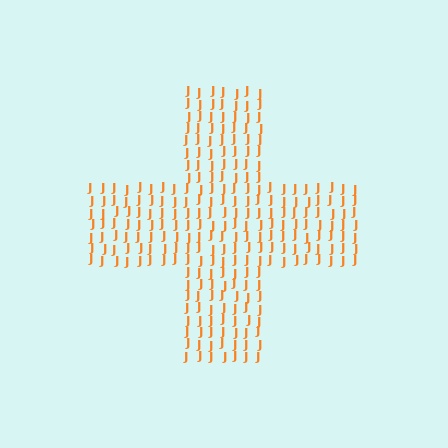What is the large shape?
The large shape is a cross.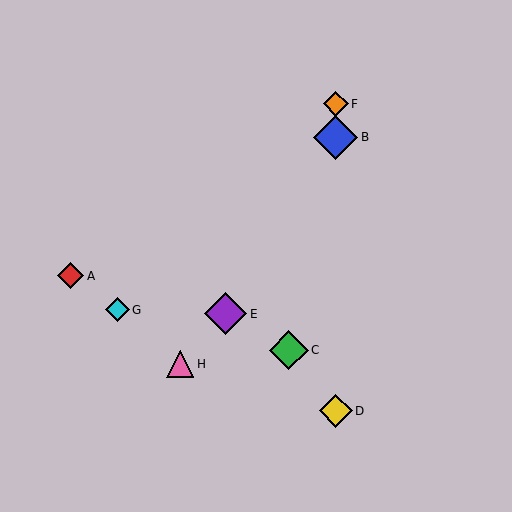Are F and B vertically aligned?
Yes, both are at x≈336.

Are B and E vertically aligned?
No, B is at x≈336 and E is at x≈226.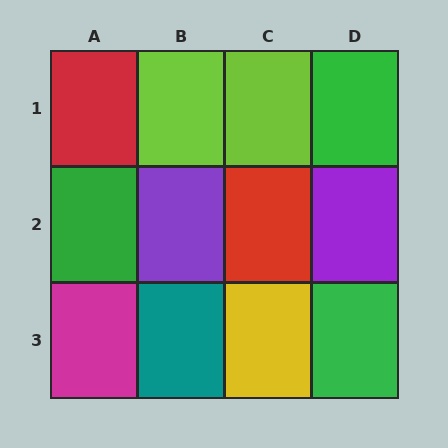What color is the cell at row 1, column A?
Red.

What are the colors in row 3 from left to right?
Magenta, teal, yellow, green.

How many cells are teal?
1 cell is teal.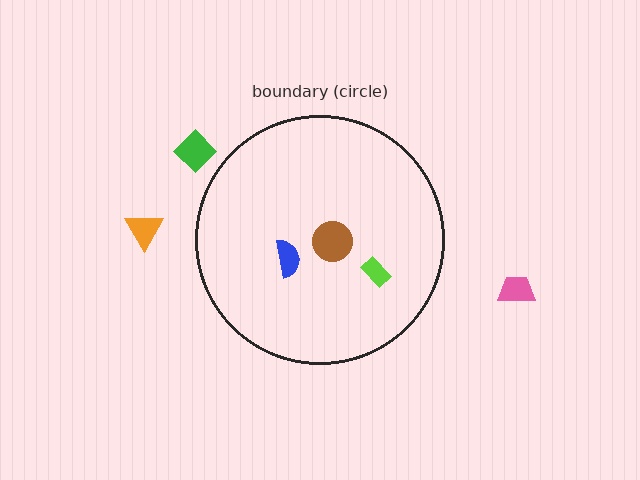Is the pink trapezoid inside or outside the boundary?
Outside.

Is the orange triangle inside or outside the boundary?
Outside.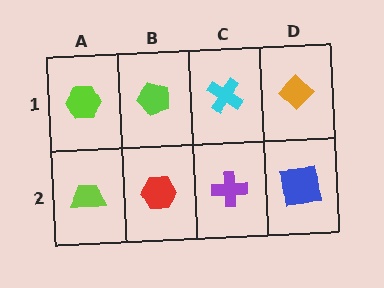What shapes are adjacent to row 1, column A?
A lime trapezoid (row 2, column A), a lime pentagon (row 1, column B).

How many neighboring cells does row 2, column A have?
2.